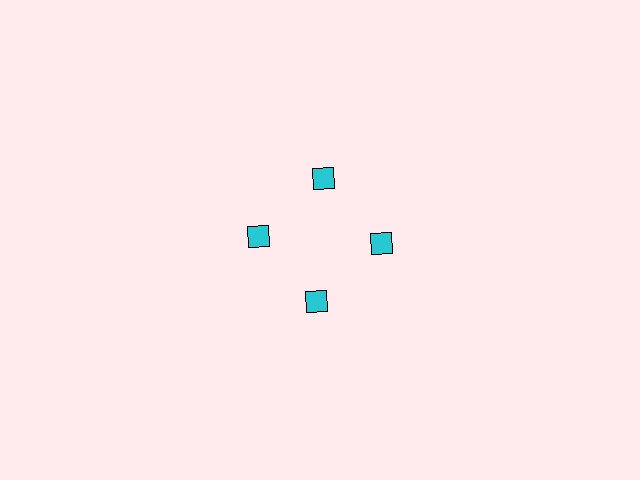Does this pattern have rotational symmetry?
Yes, this pattern has 4-fold rotational symmetry. It looks the same after rotating 90 degrees around the center.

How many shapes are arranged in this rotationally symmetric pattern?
There are 4 shapes, arranged in 4 groups of 1.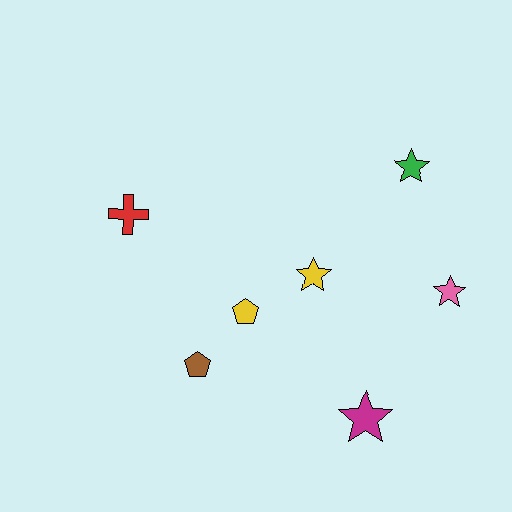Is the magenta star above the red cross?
No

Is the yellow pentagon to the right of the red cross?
Yes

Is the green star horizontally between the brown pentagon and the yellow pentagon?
No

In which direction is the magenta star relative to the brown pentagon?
The magenta star is to the right of the brown pentagon.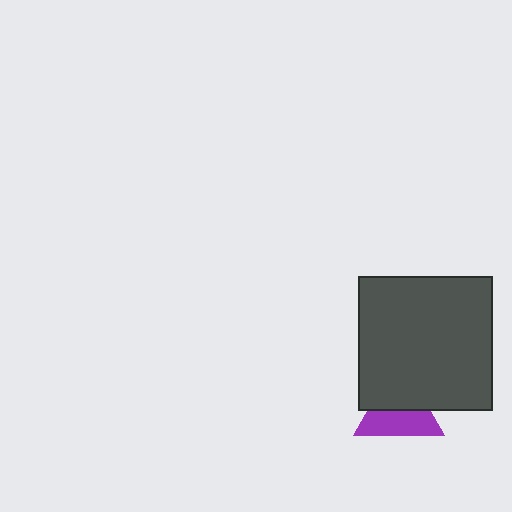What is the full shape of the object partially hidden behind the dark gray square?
The partially hidden object is a purple triangle.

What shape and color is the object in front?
The object in front is a dark gray square.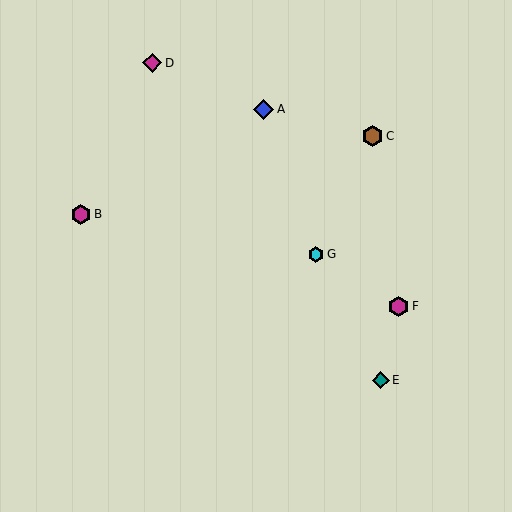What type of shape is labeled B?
Shape B is a magenta hexagon.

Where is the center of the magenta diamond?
The center of the magenta diamond is at (152, 63).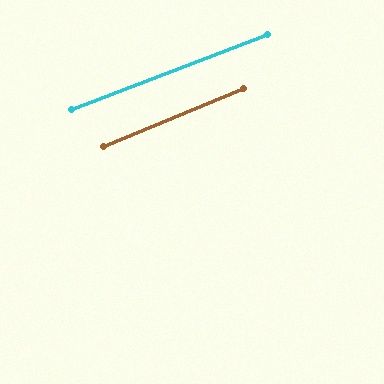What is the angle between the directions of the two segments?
Approximately 1 degree.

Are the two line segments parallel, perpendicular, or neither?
Parallel — their directions differ by only 1.5°.